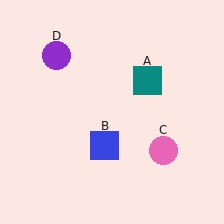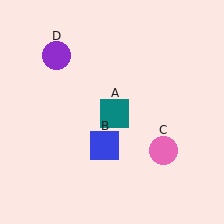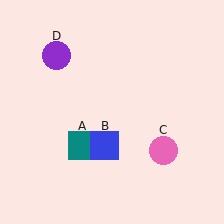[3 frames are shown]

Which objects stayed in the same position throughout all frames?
Blue square (object B) and pink circle (object C) and purple circle (object D) remained stationary.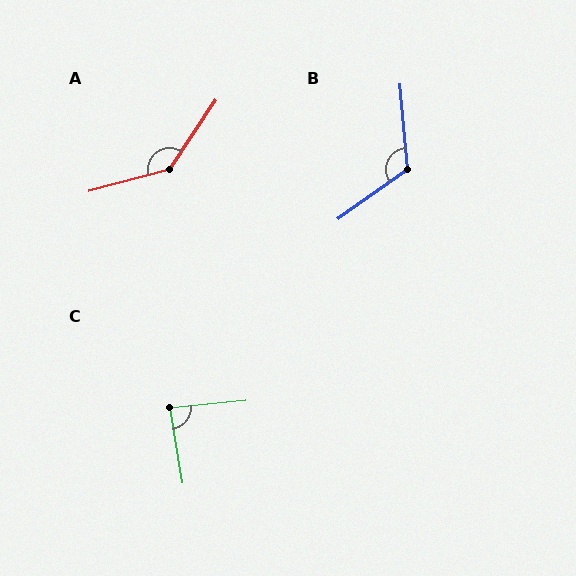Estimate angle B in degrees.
Approximately 121 degrees.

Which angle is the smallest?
C, at approximately 86 degrees.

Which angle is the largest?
A, at approximately 138 degrees.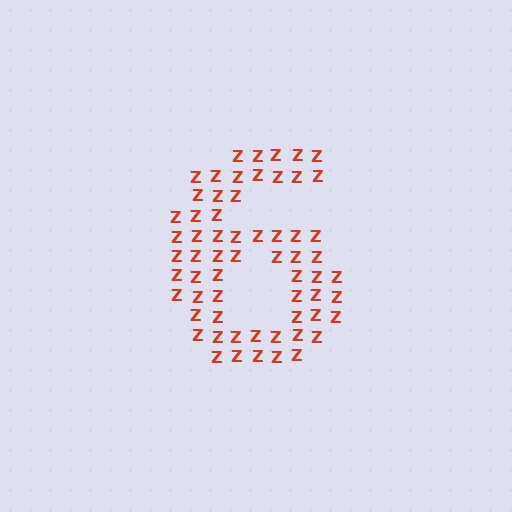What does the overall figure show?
The overall figure shows the digit 6.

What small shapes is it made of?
It is made of small letter Z's.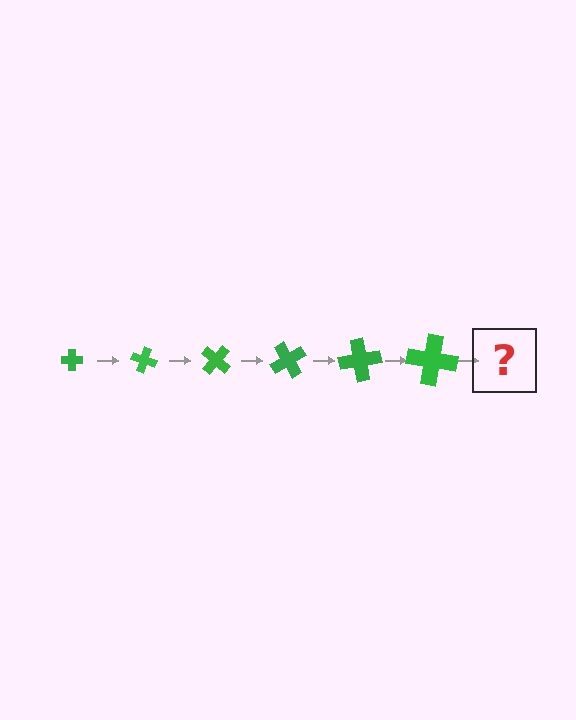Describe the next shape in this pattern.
It should be a cross, larger than the previous one and rotated 120 degrees from the start.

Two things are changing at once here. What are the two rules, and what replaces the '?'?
The two rules are that the cross grows larger each step and it rotates 20 degrees each step. The '?' should be a cross, larger than the previous one and rotated 120 degrees from the start.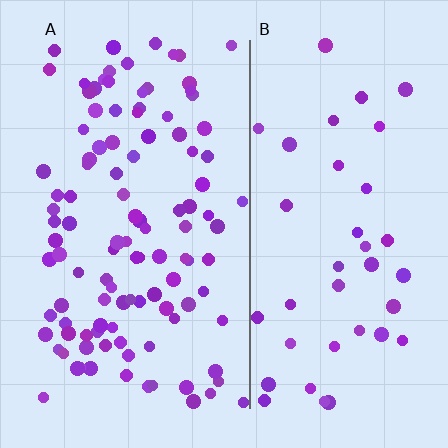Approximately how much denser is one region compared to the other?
Approximately 2.7× — region A over region B.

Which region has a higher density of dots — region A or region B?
A (the left).